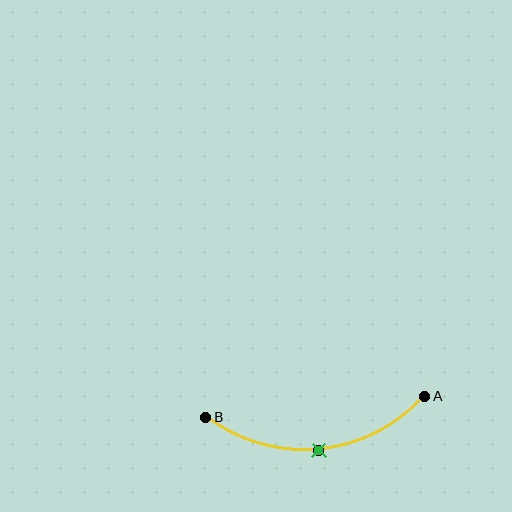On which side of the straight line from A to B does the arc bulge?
The arc bulges below the straight line connecting A and B.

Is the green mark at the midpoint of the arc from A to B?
Yes. The green mark lies on the arc at equal arc-length from both A and B — it is the arc midpoint.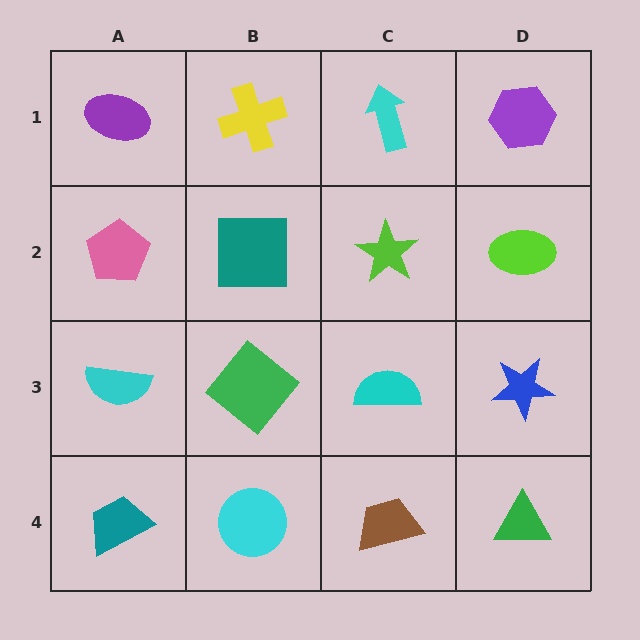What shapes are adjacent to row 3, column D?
A lime ellipse (row 2, column D), a green triangle (row 4, column D), a cyan semicircle (row 3, column C).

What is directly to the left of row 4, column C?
A cyan circle.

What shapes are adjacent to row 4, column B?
A green diamond (row 3, column B), a teal trapezoid (row 4, column A), a brown trapezoid (row 4, column C).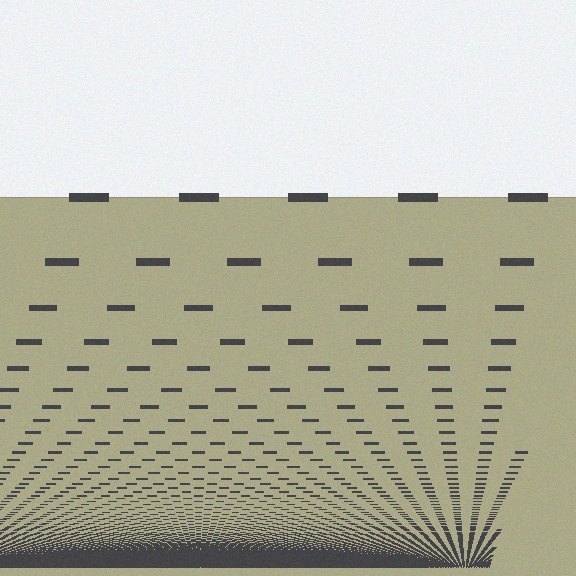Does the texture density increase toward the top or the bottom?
Density increases toward the bottom.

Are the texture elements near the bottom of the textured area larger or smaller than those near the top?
Smaller. The gradient is inverted — elements near the bottom are smaller and denser.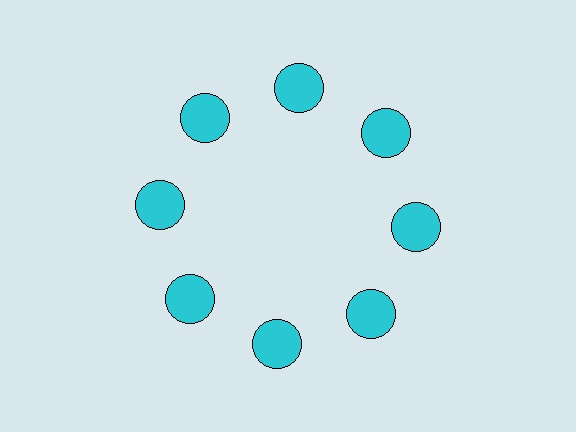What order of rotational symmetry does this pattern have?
This pattern has 8-fold rotational symmetry.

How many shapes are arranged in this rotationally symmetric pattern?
There are 8 shapes, arranged in 8 groups of 1.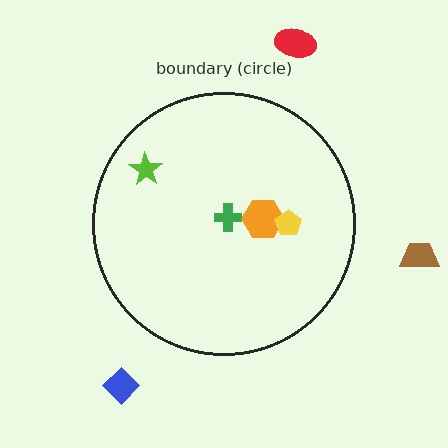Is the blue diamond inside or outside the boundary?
Outside.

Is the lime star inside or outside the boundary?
Inside.